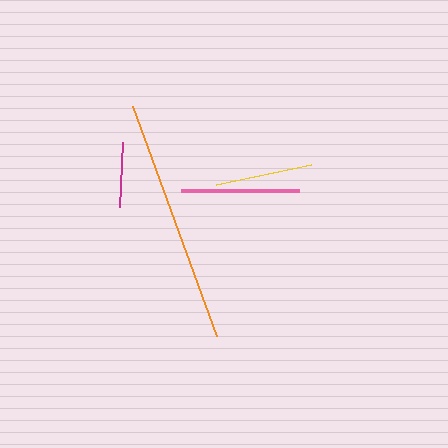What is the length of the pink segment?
The pink segment is approximately 118 pixels long.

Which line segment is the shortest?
The magenta line is the shortest at approximately 65 pixels.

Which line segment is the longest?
The orange line is the longest at approximately 245 pixels.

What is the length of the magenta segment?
The magenta segment is approximately 65 pixels long.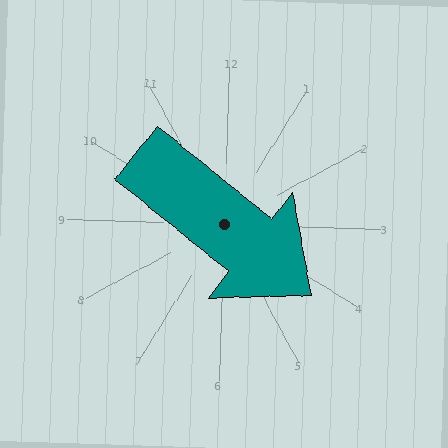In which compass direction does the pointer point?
Southeast.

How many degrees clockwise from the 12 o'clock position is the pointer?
Approximately 127 degrees.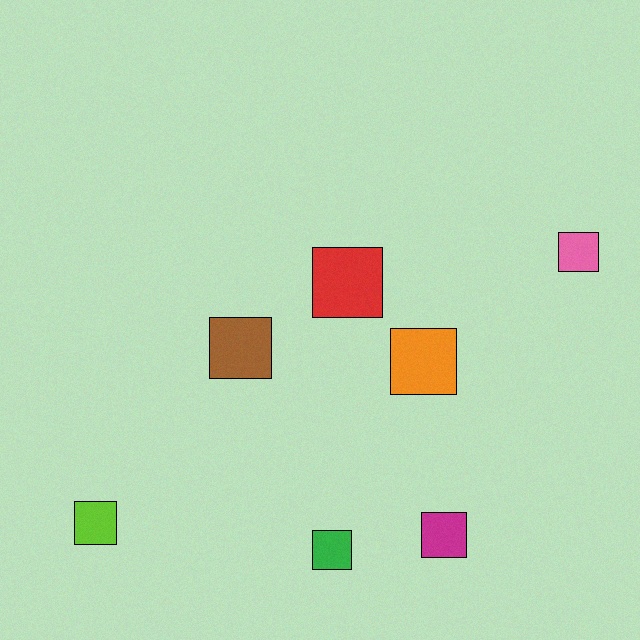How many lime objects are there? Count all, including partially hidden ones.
There is 1 lime object.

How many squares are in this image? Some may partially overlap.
There are 7 squares.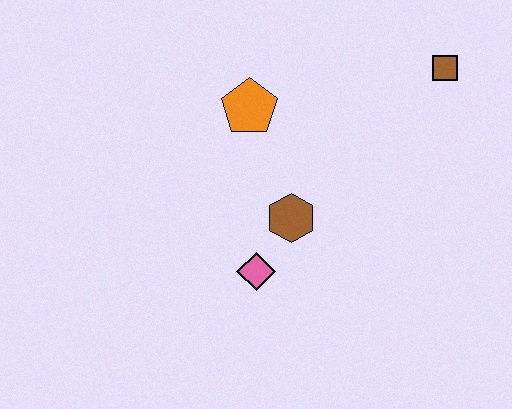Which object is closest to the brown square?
The orange pentagon is closest to the brown square.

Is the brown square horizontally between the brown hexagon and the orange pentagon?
No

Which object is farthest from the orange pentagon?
The brown square is farthest from the orange pentagon.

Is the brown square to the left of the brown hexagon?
No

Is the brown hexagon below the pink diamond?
No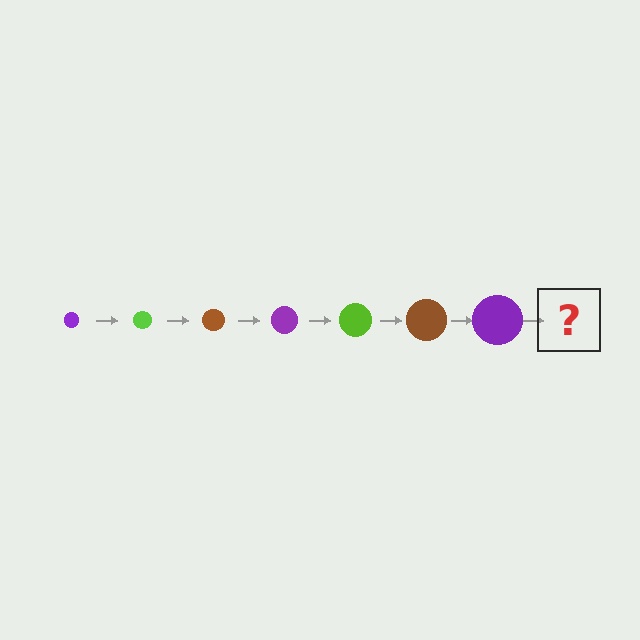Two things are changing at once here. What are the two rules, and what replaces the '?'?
The two rules are that the circle grows larger each step and the color cycles through purple, lime, and brown. The '?' should be a lime circle, larger than the previous one.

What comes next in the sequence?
The next element should be a lime circle, larger than the previous one.